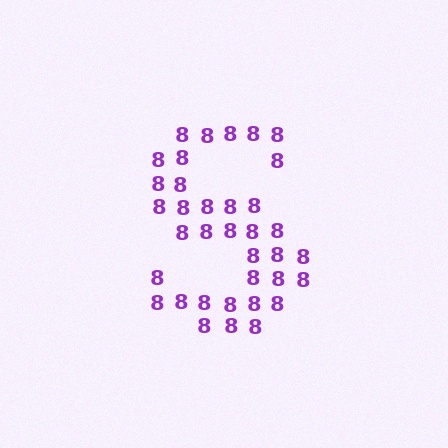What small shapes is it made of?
It is made of small digit 8's.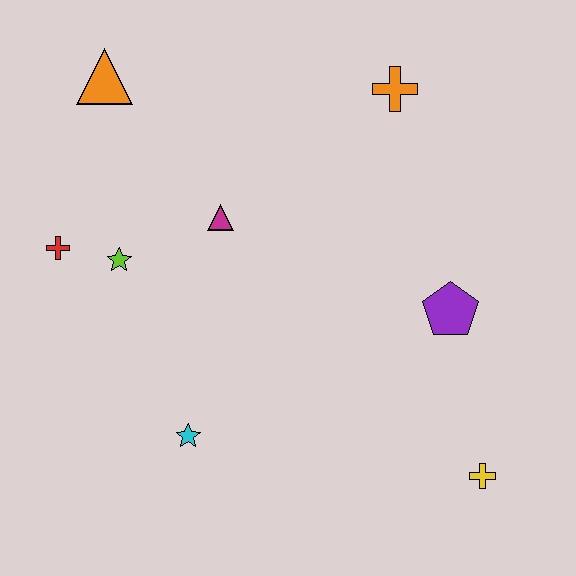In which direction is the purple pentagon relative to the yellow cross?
The purple pentagon is above the yellow cross.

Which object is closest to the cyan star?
The lime star is closest to the cyan star.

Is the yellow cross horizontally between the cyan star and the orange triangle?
No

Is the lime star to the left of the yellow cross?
Yes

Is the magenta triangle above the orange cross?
No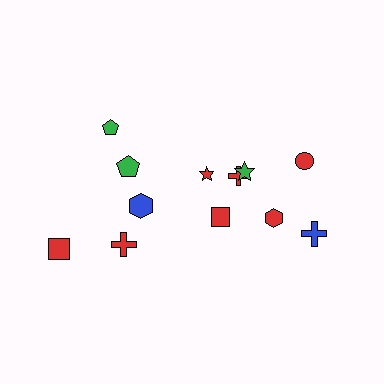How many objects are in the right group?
There are 7 objects.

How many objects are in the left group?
There are 5 objects.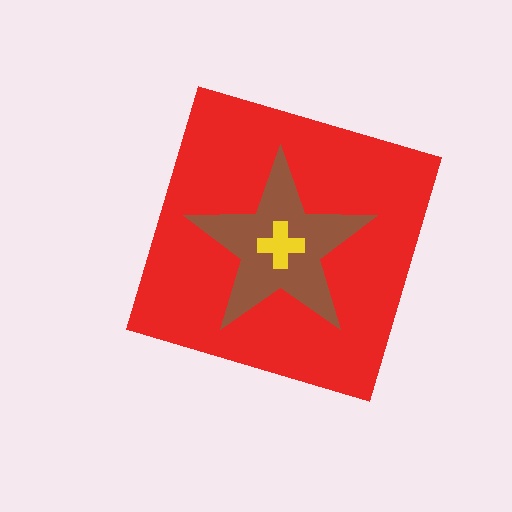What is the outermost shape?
The red diamond.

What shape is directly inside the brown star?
The yellow cross.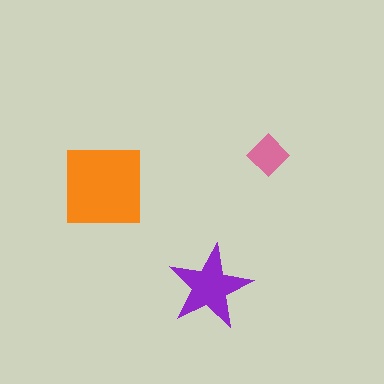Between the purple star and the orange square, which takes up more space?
The orange square.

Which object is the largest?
The orange square.